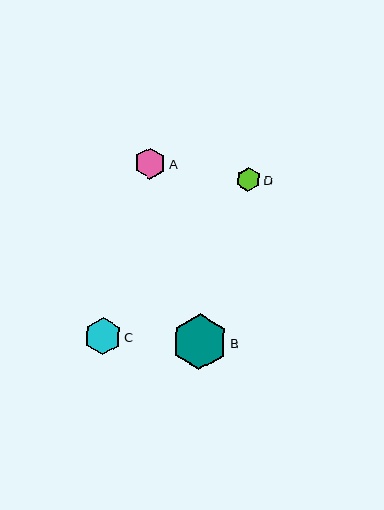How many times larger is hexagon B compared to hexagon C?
Hexagon B is approximately 1.5 times the size of hexagon C.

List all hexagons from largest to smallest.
From largest to smallest: B, C, A, D.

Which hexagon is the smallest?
Hexagon D is the smallest with a size of approximately 24 pixels.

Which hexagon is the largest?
Hexagon B is the largest with a size of approximately 56 pixels.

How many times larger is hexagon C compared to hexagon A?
Hexagon C is approximately 1.2 times the size of hexagon A.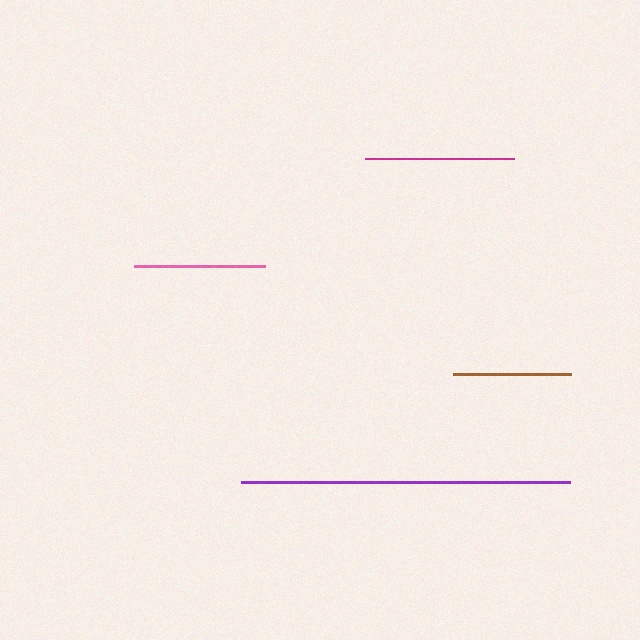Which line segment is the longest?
The purple line is the longest at approximately 329 pixels.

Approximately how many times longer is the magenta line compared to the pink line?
The magenta line is approximately 1.1 times the length of the pink line.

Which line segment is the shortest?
The brown line is the shortest at approximately 118 pixels.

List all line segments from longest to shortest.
From longest to shortest: purple, magenta, pink, brown.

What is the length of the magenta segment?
The magenta segment is approximately 149 pixels long.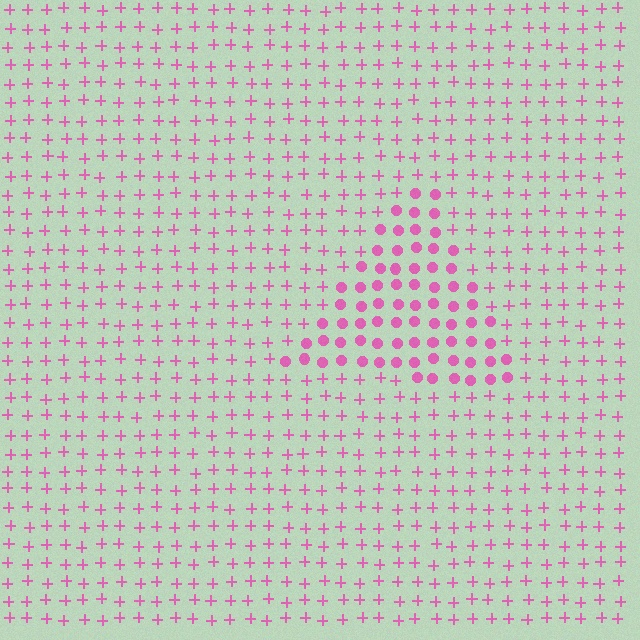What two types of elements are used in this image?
The image uses circles inside the triangle region and plus signs outside it.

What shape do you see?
I see a triangle.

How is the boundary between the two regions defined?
The boundary is defined by a change in element shape: circles inside vs. plus signs outside. All elements share the same color and spacing.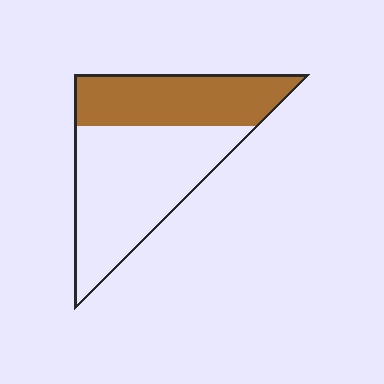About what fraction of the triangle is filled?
About two fifths (2/5).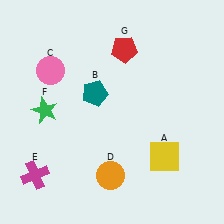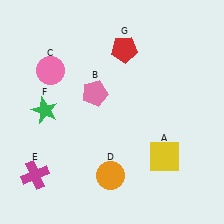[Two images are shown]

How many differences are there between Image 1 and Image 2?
There is 1 difference between the two images.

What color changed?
The pentagon (B) changed from teal in Image 1 to pink in Image 2.